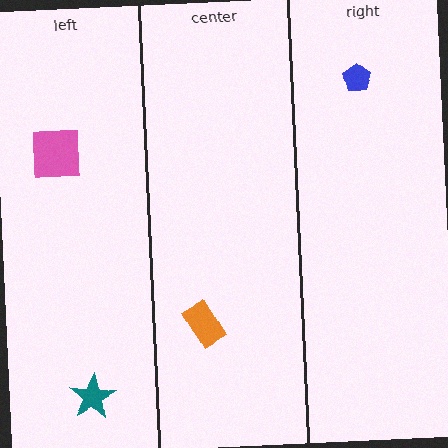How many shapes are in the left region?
2.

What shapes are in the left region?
The pink square, the teal star.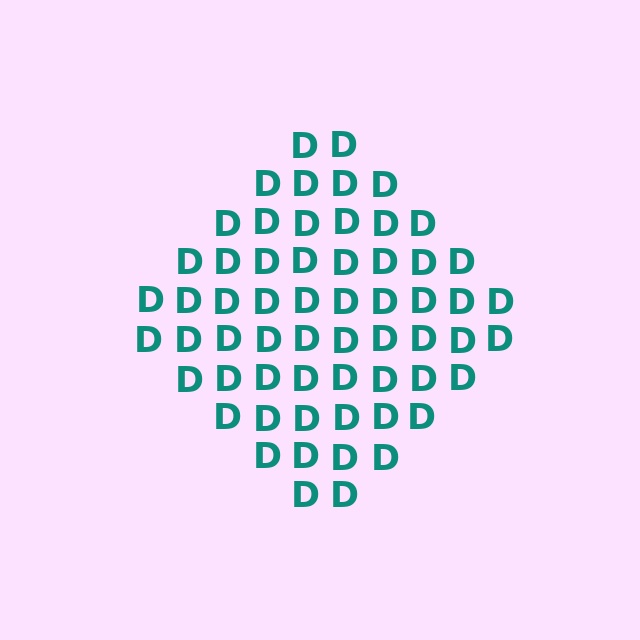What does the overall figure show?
The overall figure shows a diamond.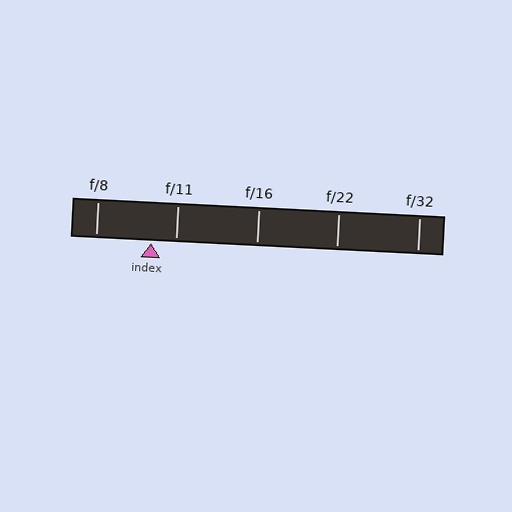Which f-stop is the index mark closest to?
The index mark is closest to f/11.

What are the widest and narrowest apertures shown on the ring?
The widest aperture shown is f/8 and the narrowest is f/32.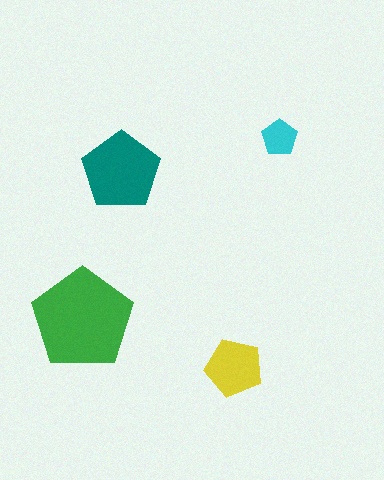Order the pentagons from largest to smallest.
the green one, the teal one, the yellow one, the cyan one.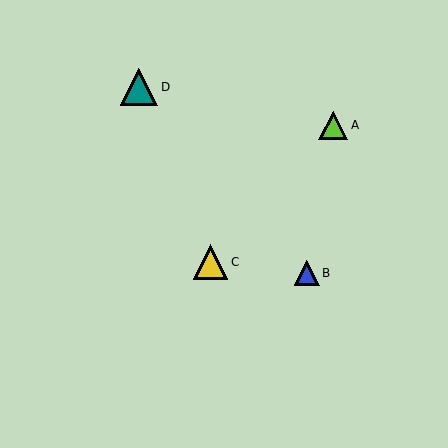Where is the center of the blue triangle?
The center of the blue triangle is at (307, 273).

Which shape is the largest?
The teal triangle (labeled D) is the largest.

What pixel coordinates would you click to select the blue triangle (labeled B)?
Click at (307, 273) to select the blue triangle B.